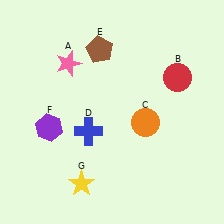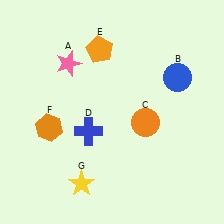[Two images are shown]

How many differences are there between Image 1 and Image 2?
There are 3 differences between the two images.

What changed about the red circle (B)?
In Image 1, B is red. In Image 2, it changed to blue.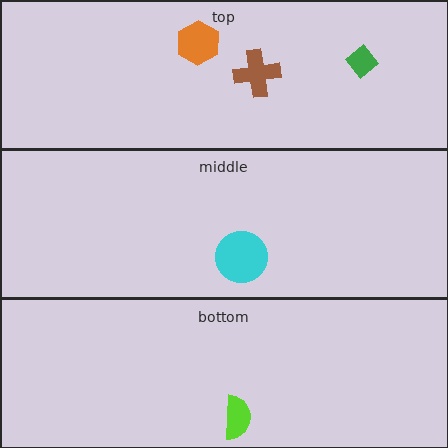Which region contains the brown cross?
The top region.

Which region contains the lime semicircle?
The bottom region.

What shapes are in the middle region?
The cyan circle.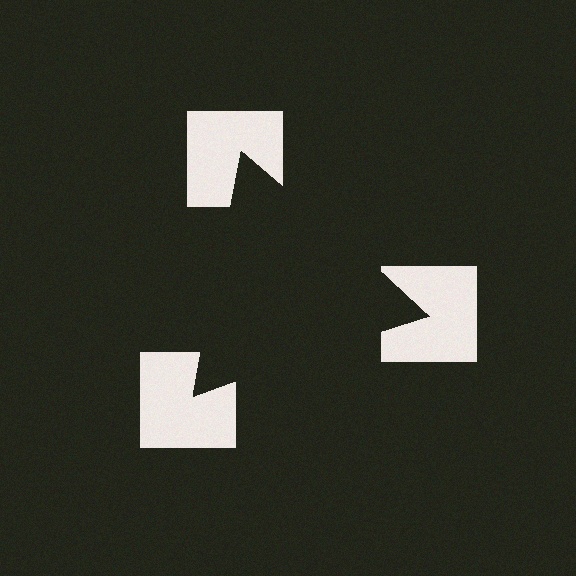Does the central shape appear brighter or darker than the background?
It typically appears slightly darker than the background, even though no actual brightness change is drawn.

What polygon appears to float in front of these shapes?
An illusory triangle — its edges are inferred from the aligned wedge cuts in the notched squares, not physically drawn.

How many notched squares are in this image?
There are 3 — one at each vertex of the illusory triangle.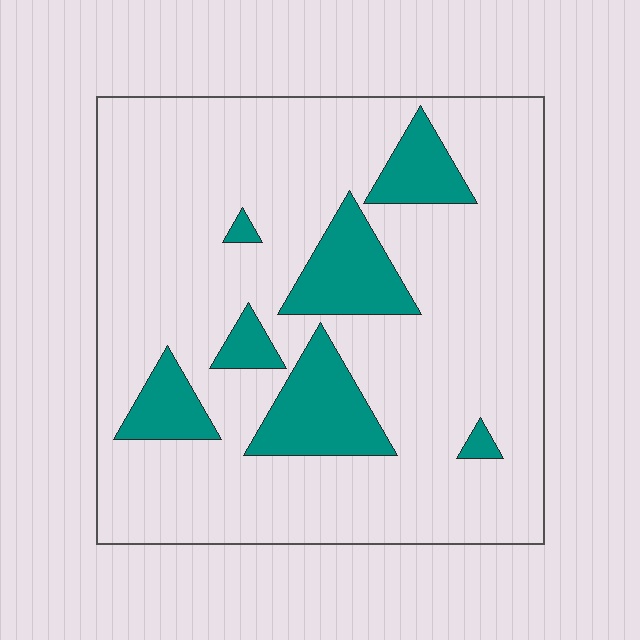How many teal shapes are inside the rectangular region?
7.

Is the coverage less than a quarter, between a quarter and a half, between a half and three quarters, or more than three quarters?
Less than a quarter.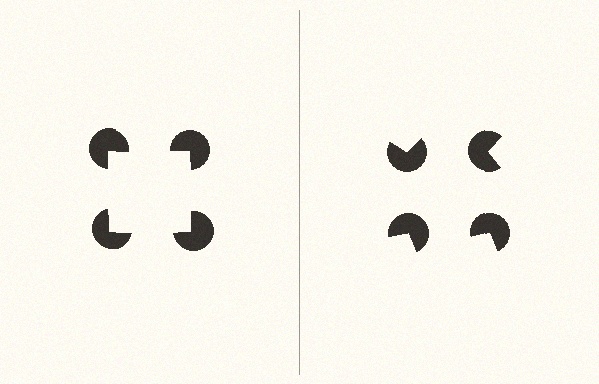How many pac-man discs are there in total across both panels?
8 — 4 on each side.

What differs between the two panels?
The pac-man discs are positioned identically on both sides; only the wedge orientations differ. On the left they align to a square; on the right they are misaligned.